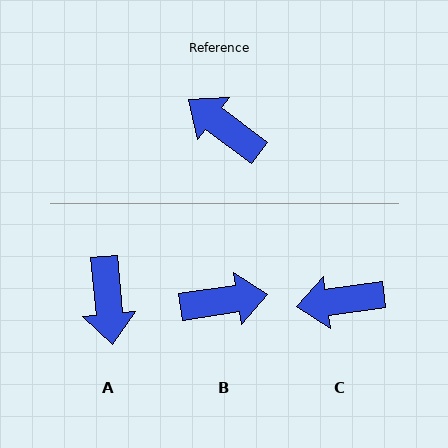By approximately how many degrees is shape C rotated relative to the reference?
Approximately 45 degrees counter-clockwise.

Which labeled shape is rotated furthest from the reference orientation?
B, about 135 degrees away.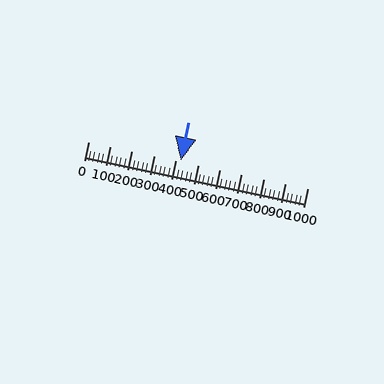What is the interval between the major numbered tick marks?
The major tick marks are spaced 100 units apart.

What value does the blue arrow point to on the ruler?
The blue arrow points to approximately 420.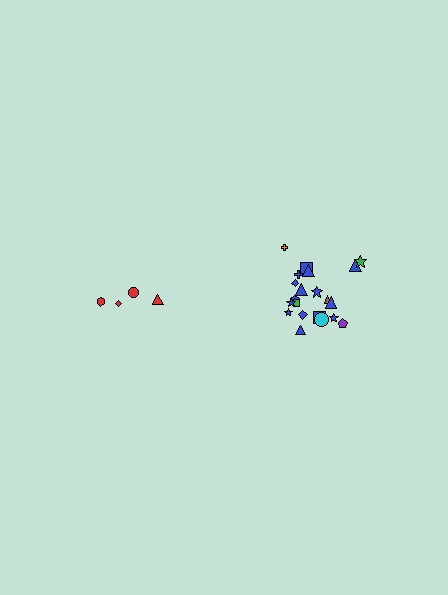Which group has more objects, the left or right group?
The right group.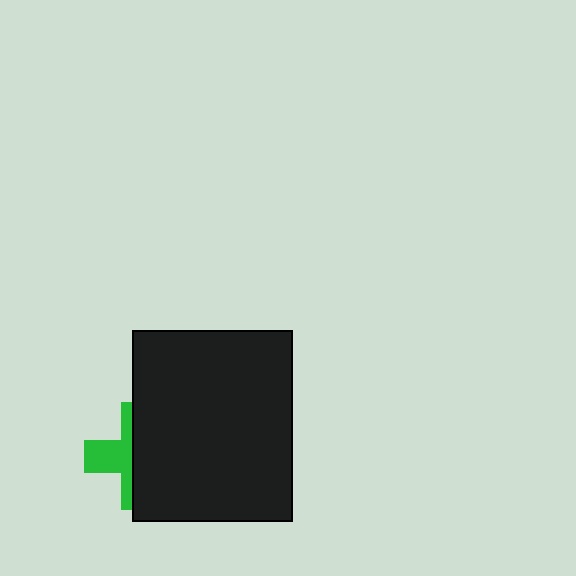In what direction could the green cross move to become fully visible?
The green cross could move left. That would shift it out from behind the black rectangle entirely.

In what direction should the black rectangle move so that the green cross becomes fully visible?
The black rectangle should move right. That is the shortest direction to clear the overlap and leave the green cross fully visible.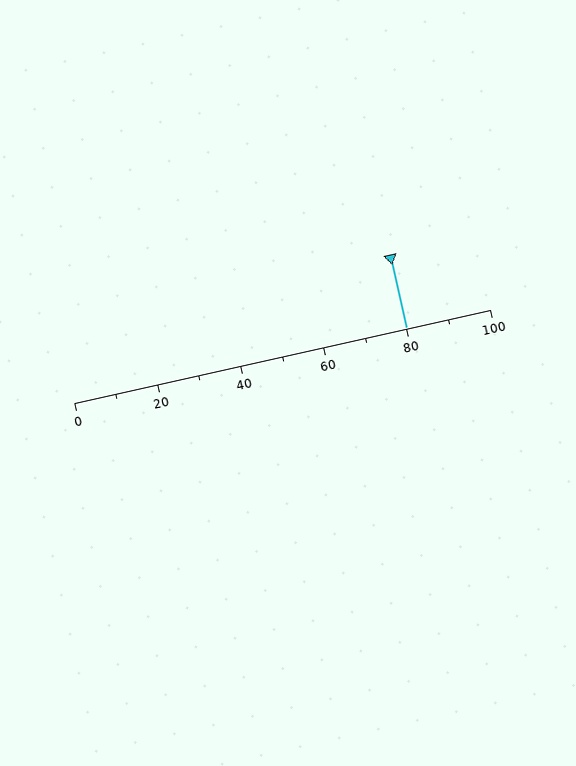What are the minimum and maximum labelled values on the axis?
The axis runs from 0 to 100.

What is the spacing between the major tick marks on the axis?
The major ticks are spaced 20 apart.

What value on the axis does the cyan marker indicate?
The marker indicates approximately 80.